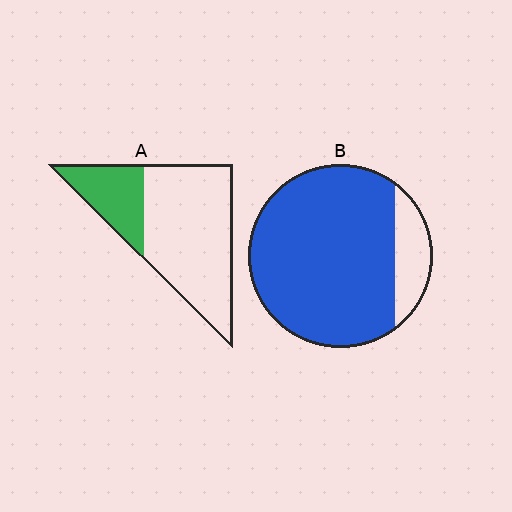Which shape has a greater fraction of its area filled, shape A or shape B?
Shape B.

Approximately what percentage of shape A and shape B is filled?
A is approximately 25% and B is approximately 85%.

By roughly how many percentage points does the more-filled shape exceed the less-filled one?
By roughly 60 percentage points (B over A).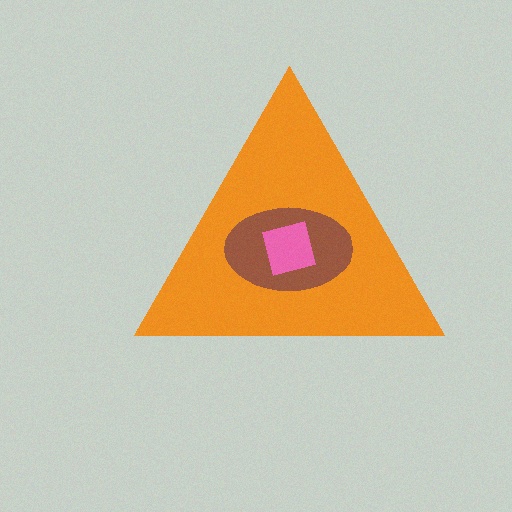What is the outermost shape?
The orange triangle.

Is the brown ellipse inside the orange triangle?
Yes.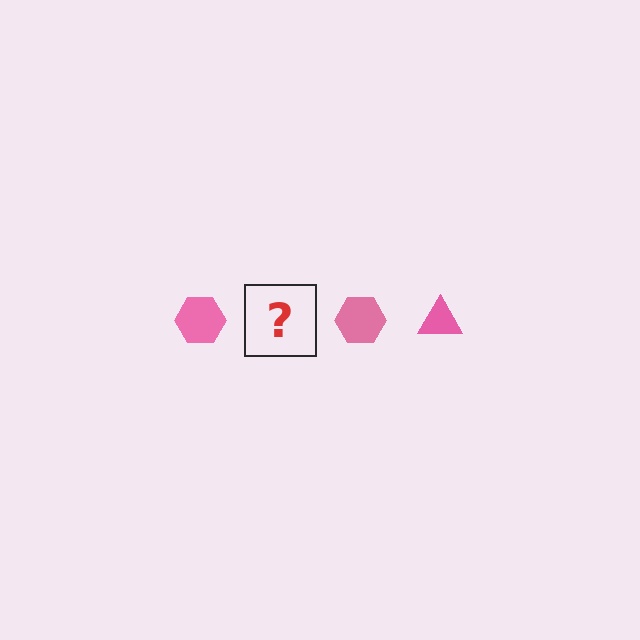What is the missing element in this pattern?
The missing element is a pink triangle.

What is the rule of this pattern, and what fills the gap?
The rule is that the pattern cycles through hexagon, triangle shapes in pink. The gap should be filled with a pink triangle.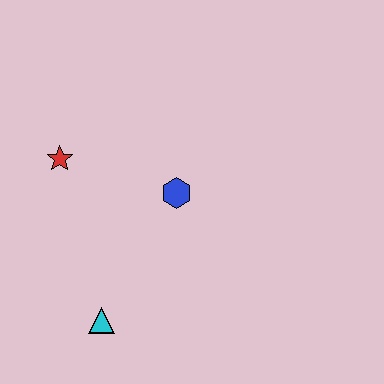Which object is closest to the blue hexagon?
The red star is closest to the blue hexagon.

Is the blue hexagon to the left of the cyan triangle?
No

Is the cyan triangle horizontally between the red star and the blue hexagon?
Yes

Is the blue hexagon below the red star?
Yes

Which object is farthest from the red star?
The cyan triangle is farthest from the red star.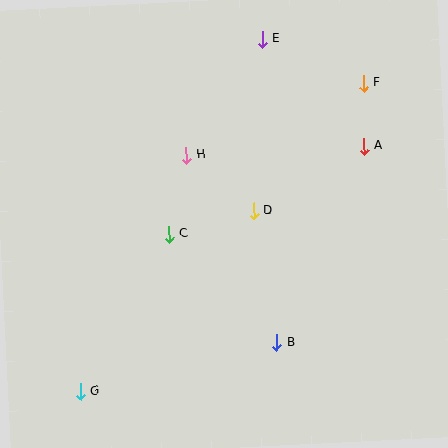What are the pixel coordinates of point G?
Point G is at (81, 391).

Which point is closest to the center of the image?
Point D at (254, 211) is closest to the center.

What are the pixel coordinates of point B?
Point B is at (277, 342).